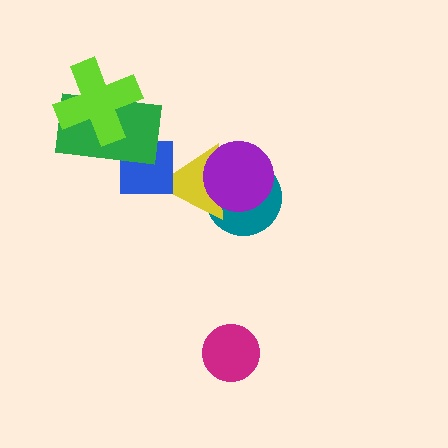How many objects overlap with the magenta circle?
0 objects overlap with the magenta circle.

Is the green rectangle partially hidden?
Yes, it is partially covered by another shape.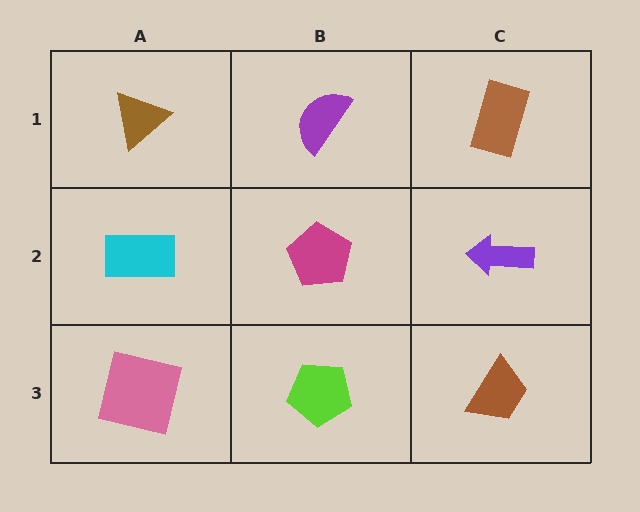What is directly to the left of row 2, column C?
A magenta pentagon.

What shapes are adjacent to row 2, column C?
A brown rectangle (row 1, column C), a brown trapezoid (row 3, column C), a magenta pentagon (row 2, column B).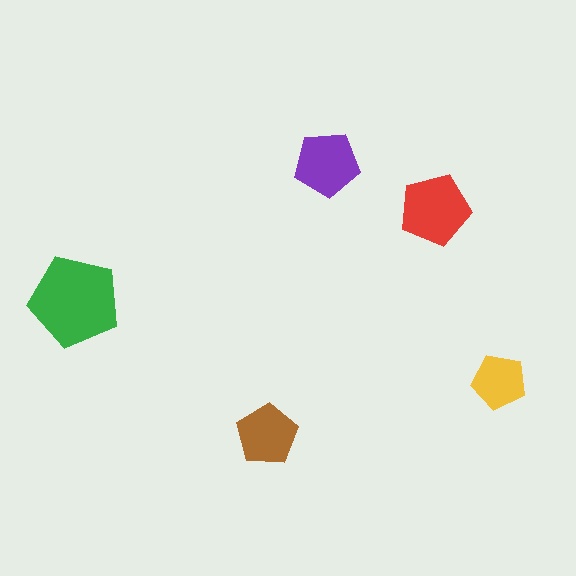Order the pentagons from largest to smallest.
the green one, the red one, the purple one, the brown one, the yellow one.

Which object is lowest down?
The brown pentagon is bottommost.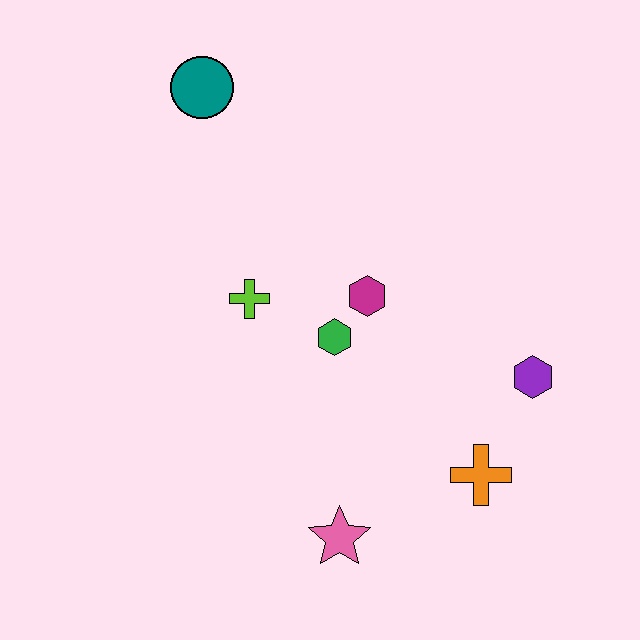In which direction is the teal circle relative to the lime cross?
The teal circle is above the lime cross.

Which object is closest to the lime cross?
The green hexagon is closest to the lime cross.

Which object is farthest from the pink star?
The teal circle is farthest from the pink star.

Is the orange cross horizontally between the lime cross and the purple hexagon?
Yes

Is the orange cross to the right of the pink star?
Yes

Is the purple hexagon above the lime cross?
No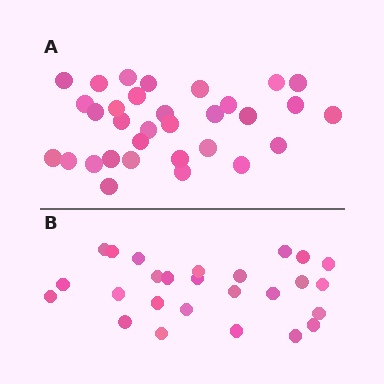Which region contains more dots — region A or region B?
Region A (the top region) has more dots.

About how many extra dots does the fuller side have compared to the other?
Region A has about 6 more dots than region B.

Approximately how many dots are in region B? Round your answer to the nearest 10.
About 30 dots. (The exact count is 26, which rounds to 30.)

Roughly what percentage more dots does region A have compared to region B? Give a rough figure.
About 25% more.